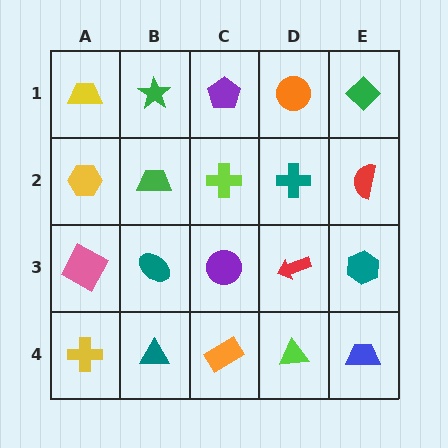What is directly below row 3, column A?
A yellow cross.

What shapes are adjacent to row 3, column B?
A green trapezoid (row 2, column B), a teal triangle (row 4, column B), a pink square (row 3, column A), a purple circle (row 3, column C).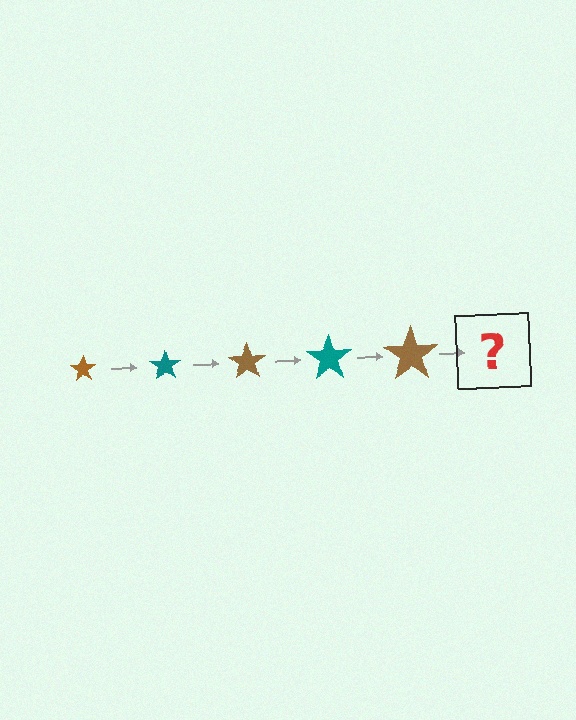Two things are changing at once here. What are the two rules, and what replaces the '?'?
The two rules are that the star grows larger each step and the color cycles through brown and teal. The '?' should be a teal star, larger than the previous one.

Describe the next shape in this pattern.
It should be a teal star, larger than the previous one.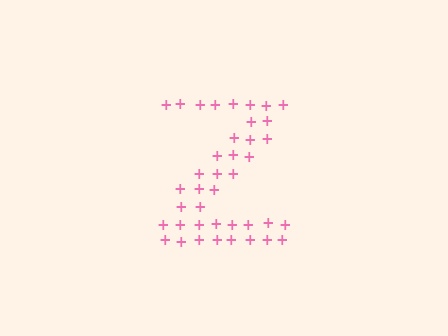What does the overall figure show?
The overall figure shows the letter Z.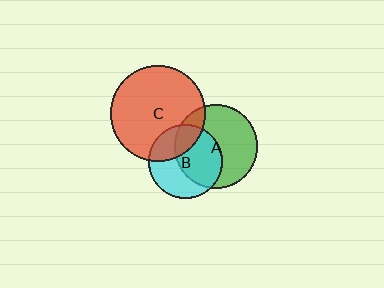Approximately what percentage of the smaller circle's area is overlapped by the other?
Approximately 30%.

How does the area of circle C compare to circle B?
Approximately 1.7 times.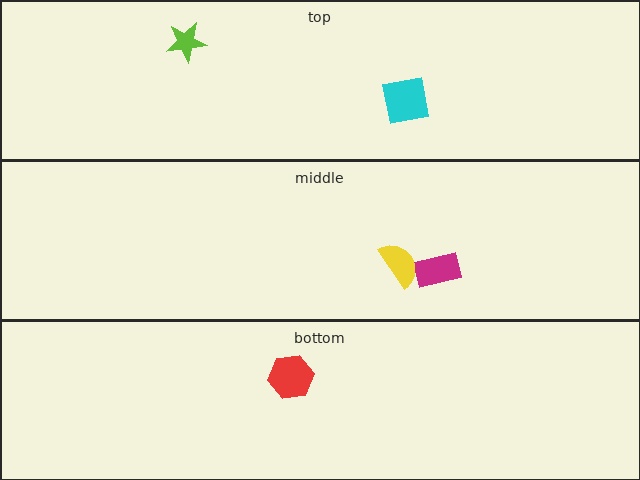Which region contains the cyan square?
The top region.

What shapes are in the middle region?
The magenta rectangle, the yellow semicircle.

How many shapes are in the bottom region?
1.